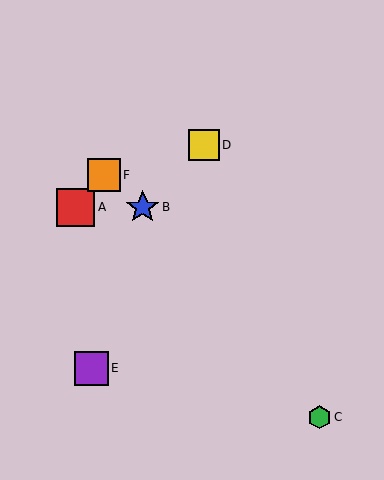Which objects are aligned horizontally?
Objects A, B are aligned horizontally.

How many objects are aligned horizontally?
2 objects (A, B) are aligned horizontally.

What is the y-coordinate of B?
Object B is at y≈207.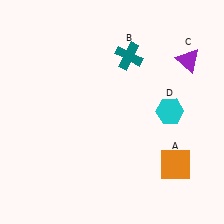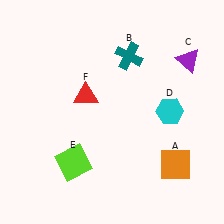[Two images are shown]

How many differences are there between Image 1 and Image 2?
There are 2 differences between the two images.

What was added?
A lime square (E), a red triangle (F) were added in Image 2.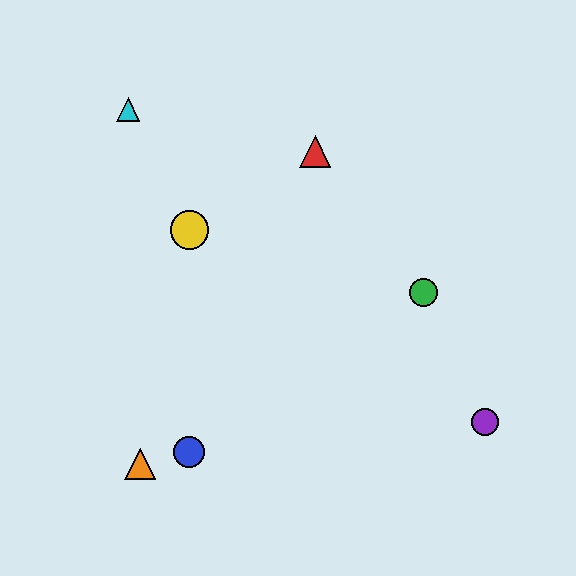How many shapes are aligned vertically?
2 shapes (the blue circle, the yellow circle) are aligned vertically.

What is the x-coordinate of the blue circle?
The blue circle is at x≈189.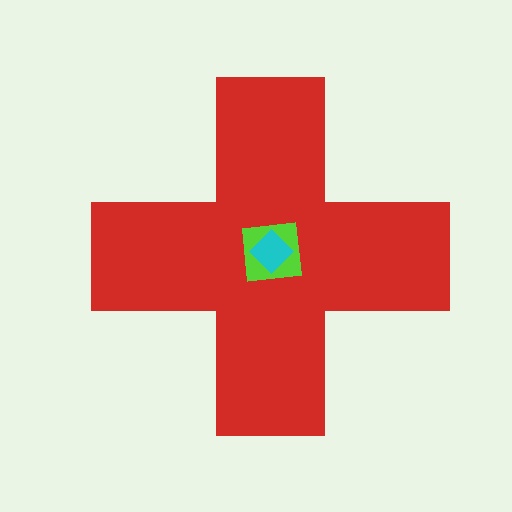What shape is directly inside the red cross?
The lime square.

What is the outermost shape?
The red cross.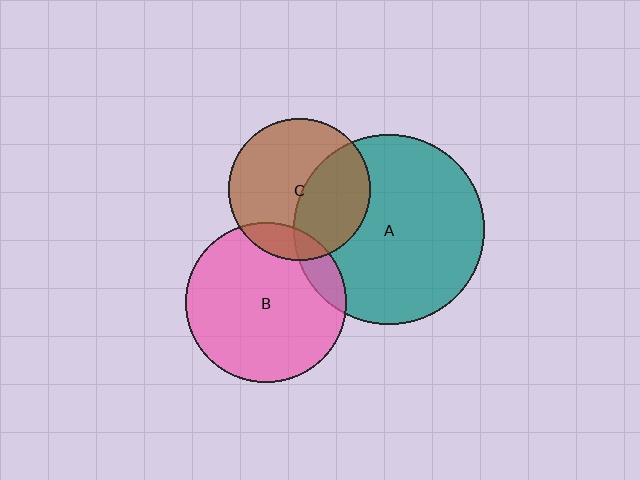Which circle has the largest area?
Circle A (teal).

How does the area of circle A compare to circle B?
Approximately 1.4 times.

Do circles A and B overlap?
Yes.